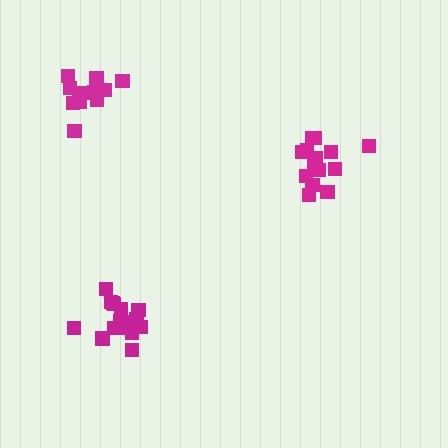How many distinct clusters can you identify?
There are 3 distinct clusters.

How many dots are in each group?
Group 1: 18 dots, Group 2: 15 dots, Group 3: 12 dots (45 total).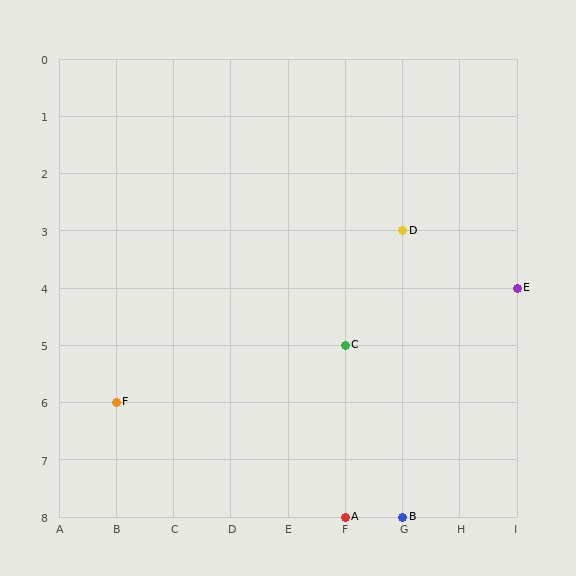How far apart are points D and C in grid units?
Points D and C are 1 column and 2 rows apart (about 2.2 grid units diagonally).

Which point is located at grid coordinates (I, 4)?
Point E is at (I, 4).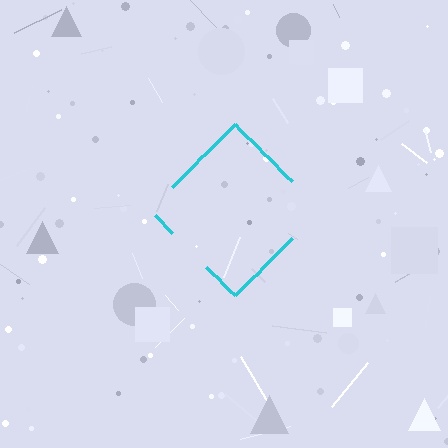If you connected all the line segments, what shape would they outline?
They would outline a diamond.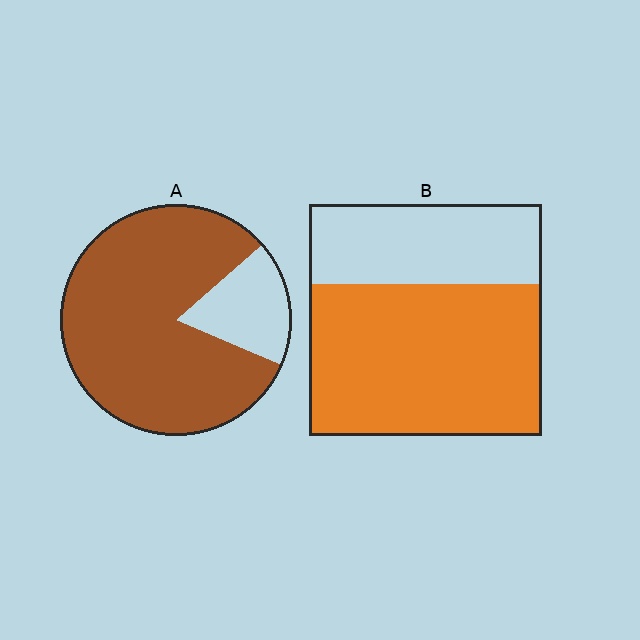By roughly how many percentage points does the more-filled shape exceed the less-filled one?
By roughly 15 percentage points (A over B).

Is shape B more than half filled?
Yes.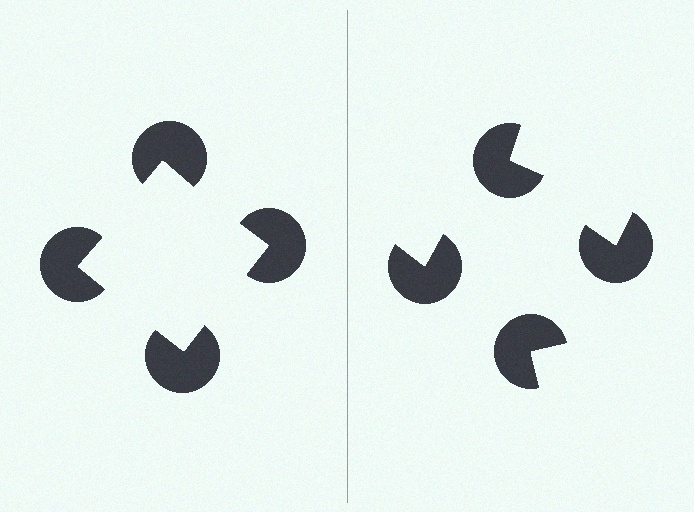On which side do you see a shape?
An illusory square appears on the left side. On the right side the wedge cuts are rotated, so no coherent shape forms.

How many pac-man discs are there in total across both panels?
8 — 4 on each side.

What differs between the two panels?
The pac-man discs are positioned identically on both sides; only the wedge orientations differ. On the left they align to a square; on the right they are misaligned.